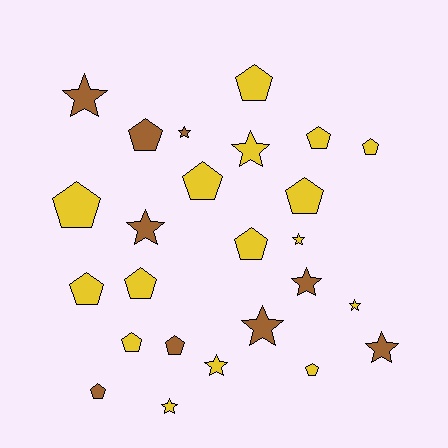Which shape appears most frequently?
Pentagon, with 14 objects.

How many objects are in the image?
There are 25 objects.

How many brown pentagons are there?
There are 3 brown pentagons.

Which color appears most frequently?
Yellow, with 16 objects.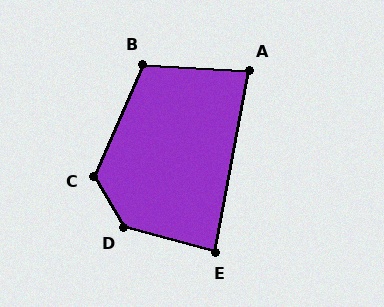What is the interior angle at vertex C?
Approximately 126 degrees (obtuse).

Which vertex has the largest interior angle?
D, at approximately 135 degrees.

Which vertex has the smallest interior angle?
A, at approximately 82 degrees.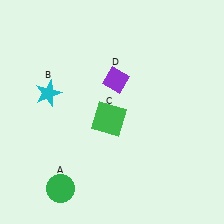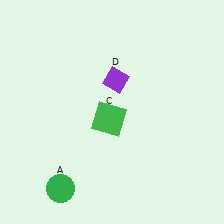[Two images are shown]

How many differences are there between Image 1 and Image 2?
There is 1 difference between the two images.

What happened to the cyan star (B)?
The cyan star (B) was removed in Image 2. It was in the top-left area of Image 1.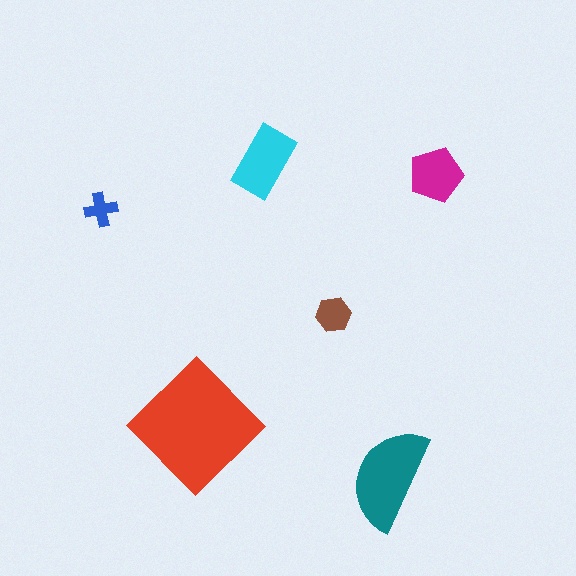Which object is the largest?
The red diamond.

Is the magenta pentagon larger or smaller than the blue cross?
Larger.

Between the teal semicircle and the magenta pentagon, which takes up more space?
The teal semicircle.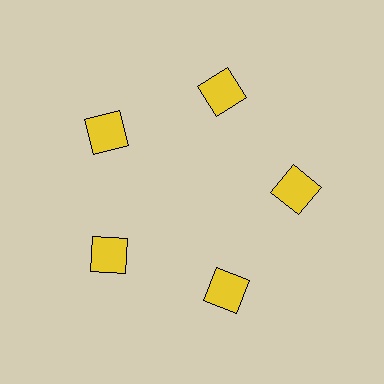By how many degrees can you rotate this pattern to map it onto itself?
The pattern maps onto itself every 72 degrees of rotation.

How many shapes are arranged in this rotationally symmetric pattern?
There are 5 shapes, arranged in 5 groups of 1.